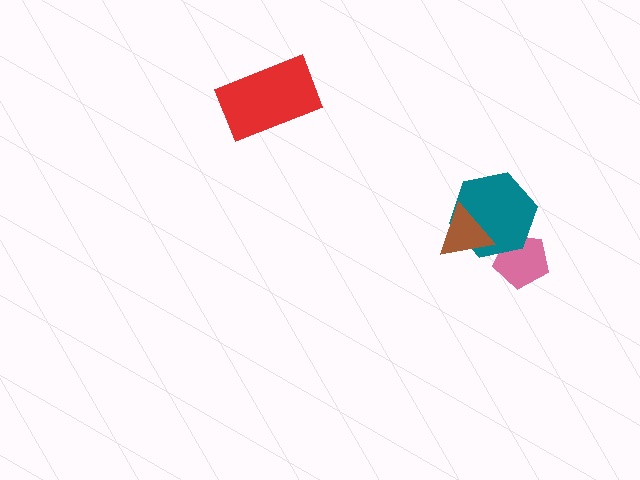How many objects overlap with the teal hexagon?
2 objects overlap with the teal hexagon.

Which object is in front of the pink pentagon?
The teal hexagon is in front of the pink pentagon.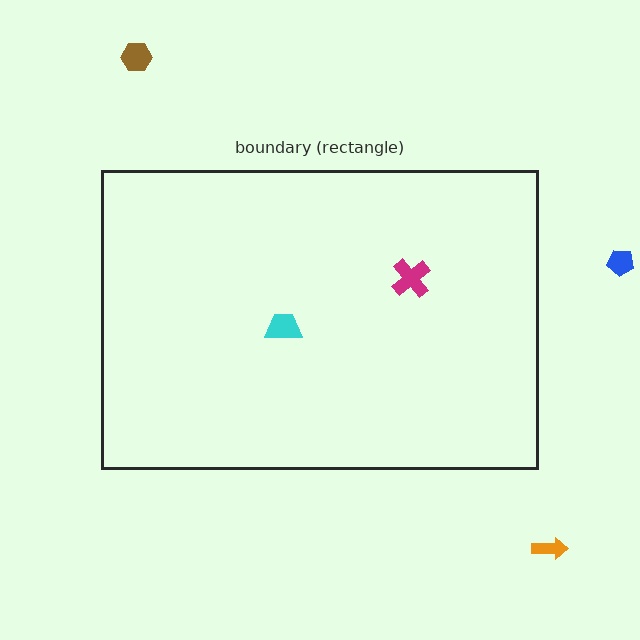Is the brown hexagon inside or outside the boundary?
Outside.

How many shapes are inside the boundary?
2 inside, 3 outside.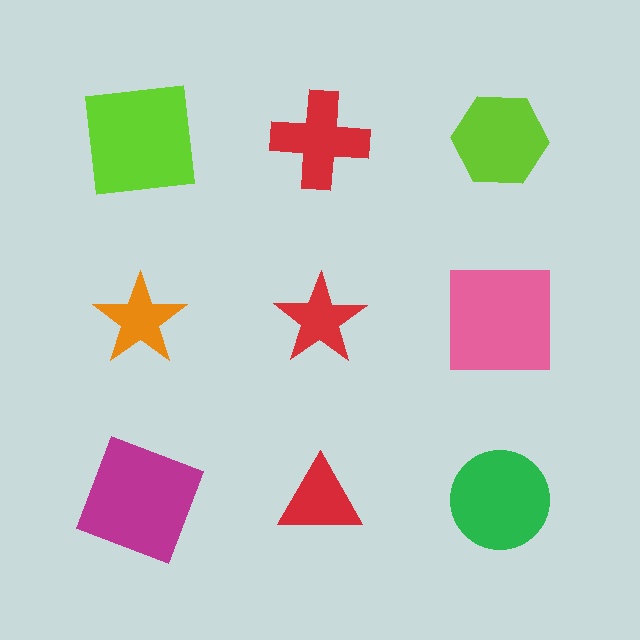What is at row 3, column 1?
A magenta square.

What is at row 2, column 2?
A red star.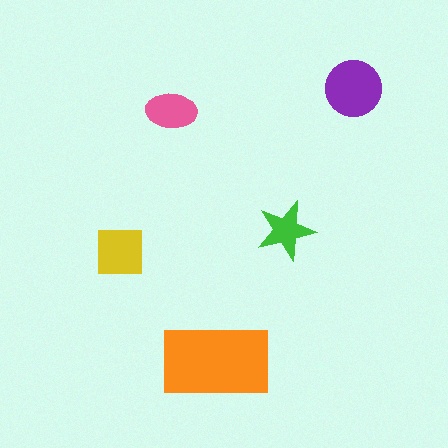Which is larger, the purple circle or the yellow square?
The purple circle.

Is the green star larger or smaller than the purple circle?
Smaller.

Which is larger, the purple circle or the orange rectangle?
The orange rectangle.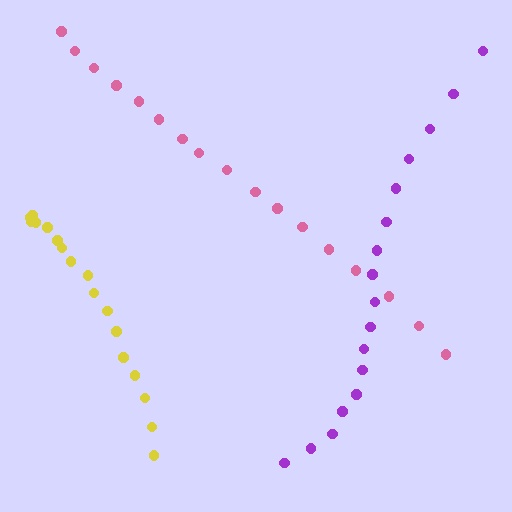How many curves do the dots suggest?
There are 3 distinct paths.